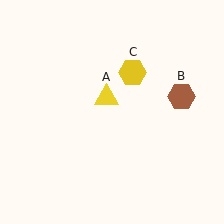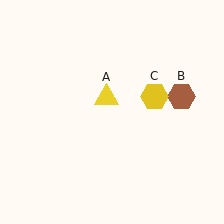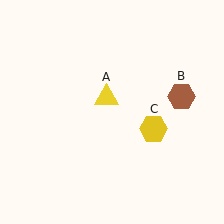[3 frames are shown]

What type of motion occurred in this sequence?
The yellow hexagon (object C) rotated clockwise around the center of the scene.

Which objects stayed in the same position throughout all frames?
Yellow triangle (object A) and brown hexagon (object B) remained stationary.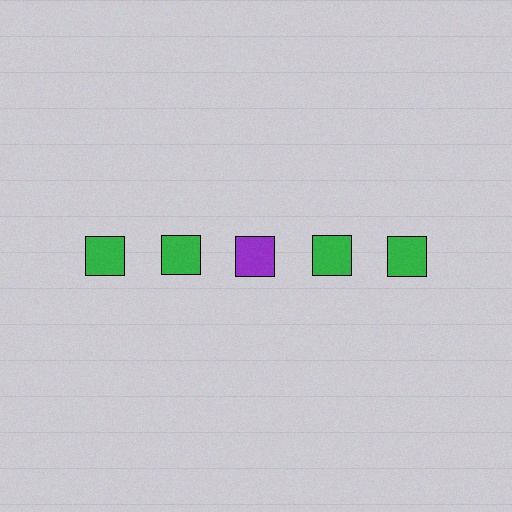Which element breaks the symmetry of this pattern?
The purple square in the top row, center column breaks the symmetry. All other shapes are green squares.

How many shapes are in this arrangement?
There are 5 shapes arranged in a grid pattern.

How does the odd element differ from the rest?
It has a different color: purple instead of green.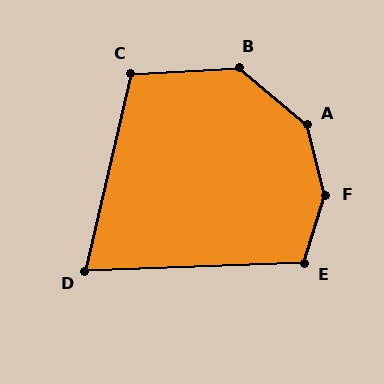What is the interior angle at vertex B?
Approximately 136 degrees (obtuse).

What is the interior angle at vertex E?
Approximately 109 degrees (obtuse).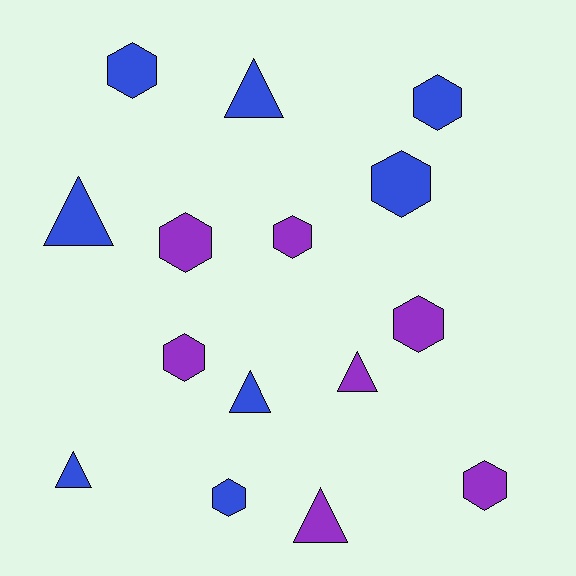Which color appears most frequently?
Blue, with 8 objects.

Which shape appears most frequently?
Hexagon, with 9 objects.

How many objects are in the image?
There are 15 objects.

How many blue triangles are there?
There are 4 blue triangles.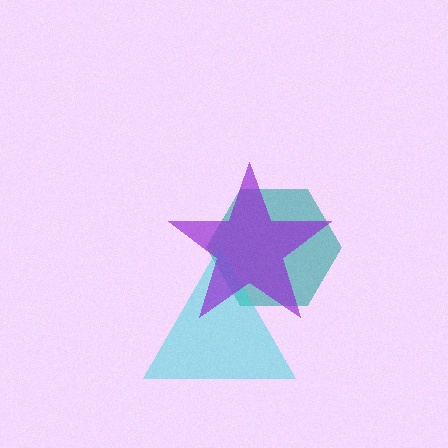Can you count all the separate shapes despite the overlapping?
Yes, there are 3 separate shapes.